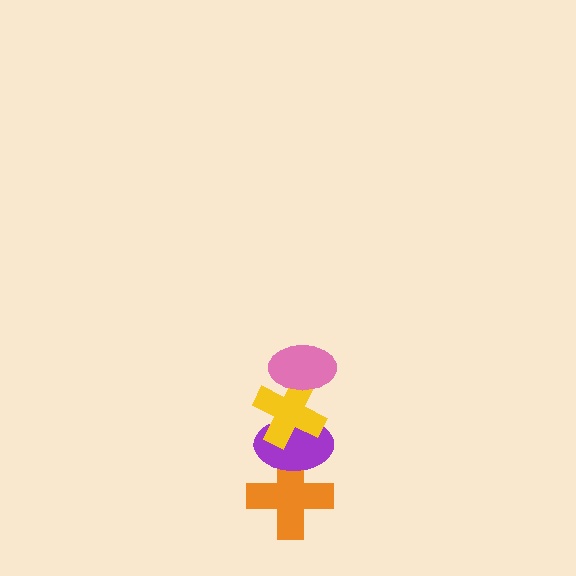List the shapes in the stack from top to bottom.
From top to bottom: the pink ellipse, the yellow cross, the purple ellipse, the orange cross.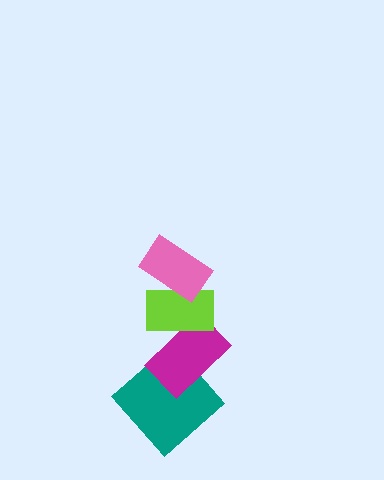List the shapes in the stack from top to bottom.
From top to bottom: the pink rectangle, the lime rectangle, the magenta rectangle, the teal diamond.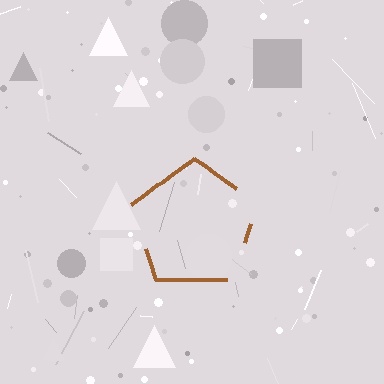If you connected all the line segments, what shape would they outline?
They would outline a pentagon.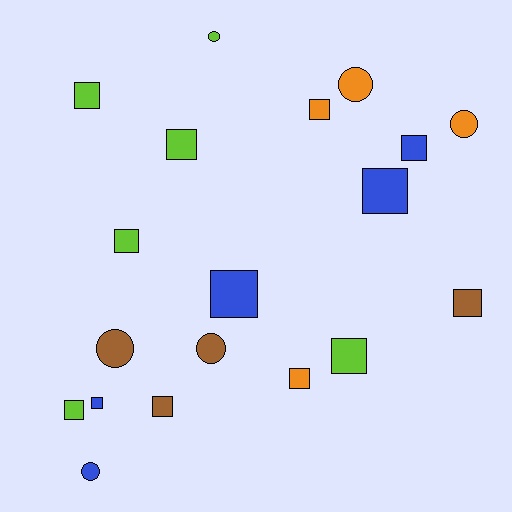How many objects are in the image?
There are 19 objects.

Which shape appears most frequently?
Square, with 13 objects.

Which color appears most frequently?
Lime, with 6 objects.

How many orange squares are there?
There are 2 orange squares.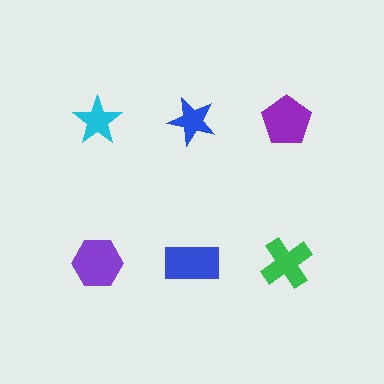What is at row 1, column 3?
A purple pentagon.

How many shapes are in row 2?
3 shapes.